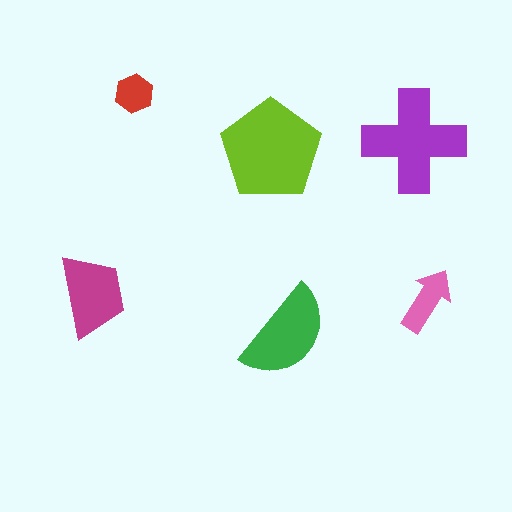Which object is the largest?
The lime pentagon.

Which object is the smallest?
The red hexagon.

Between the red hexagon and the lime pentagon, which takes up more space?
The lime pentagon.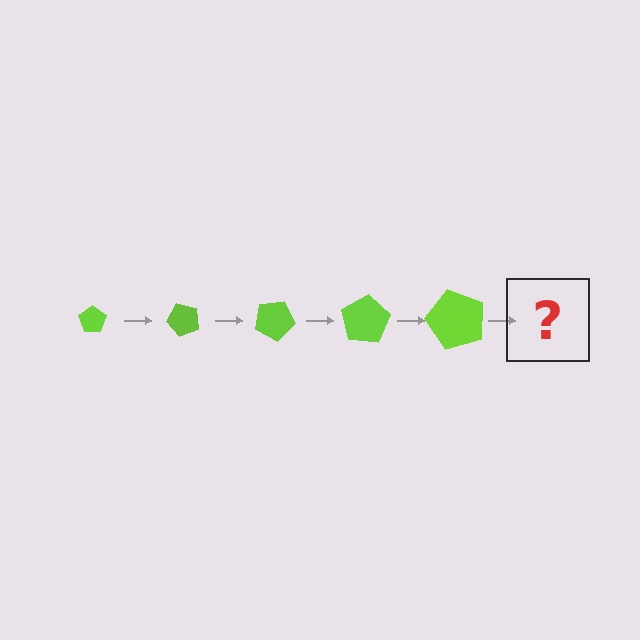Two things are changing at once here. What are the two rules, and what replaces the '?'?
The two rules are that the pentagon grows larger each step and it rotates 50 degrees each step. The '?' should be a pentagon, larger than the previous one and rotated 250 degrees from the start.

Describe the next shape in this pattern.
It should be a pentagon, larger than the previous one and rotated 250 degrees from the start.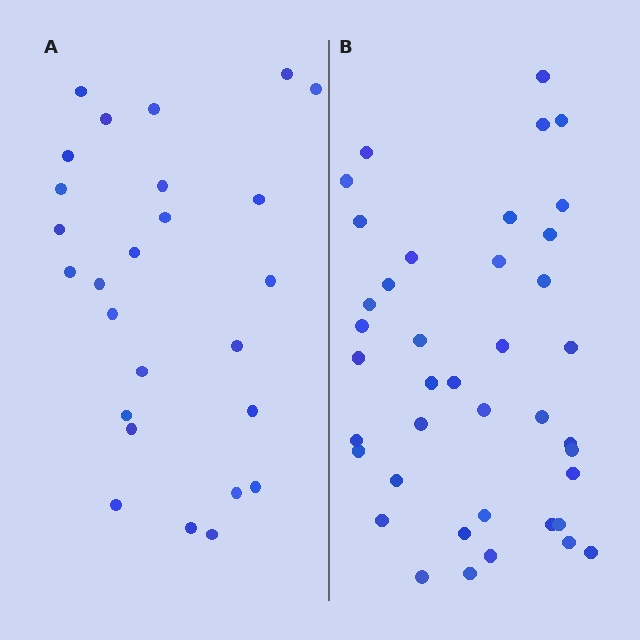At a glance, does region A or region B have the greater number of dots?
Region B (the right region) has more dots.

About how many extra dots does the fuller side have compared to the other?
Region B has approximately 15 more dots than region A.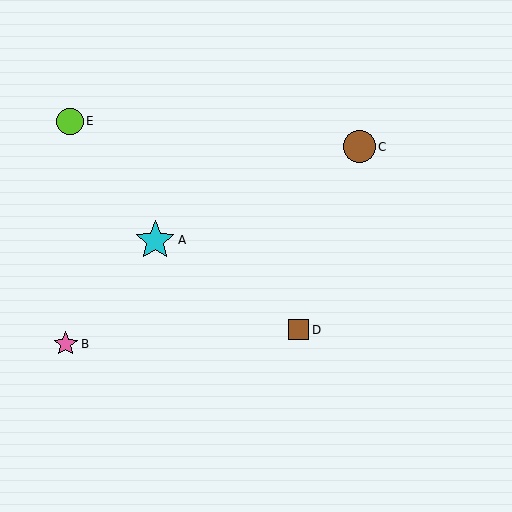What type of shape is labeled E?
Shape E is a lime circle.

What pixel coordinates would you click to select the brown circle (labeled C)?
Click at (359, 147) to select the brown circle C.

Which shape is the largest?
The cyan star (labeled A) is the largest.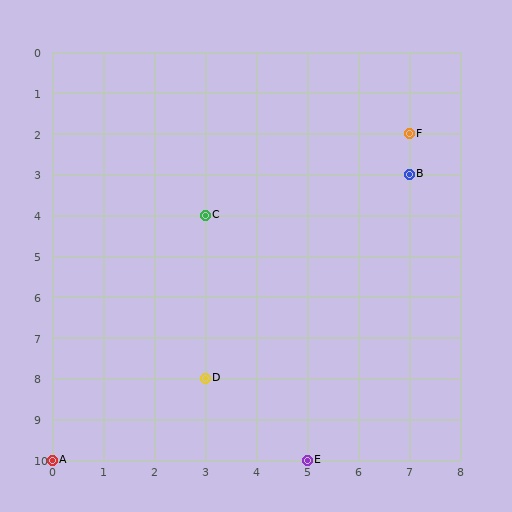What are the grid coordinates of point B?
Point B is at grid coordinates (7, 3).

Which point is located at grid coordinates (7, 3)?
Point B is at (7, 3).